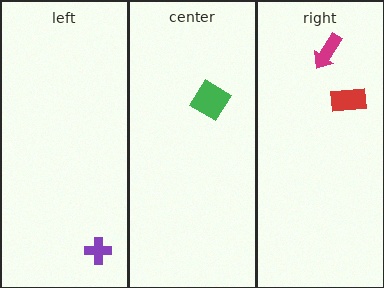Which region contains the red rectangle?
The right region.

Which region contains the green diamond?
The center region.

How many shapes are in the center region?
1.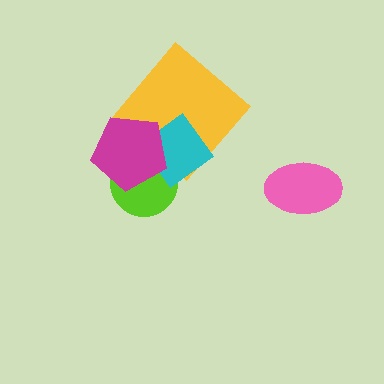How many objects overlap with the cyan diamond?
3 objects overlap with the cyan diamond.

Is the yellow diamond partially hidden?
Yes, it is partially covered by another shape.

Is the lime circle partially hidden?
Yes, it is partially covered by another shape.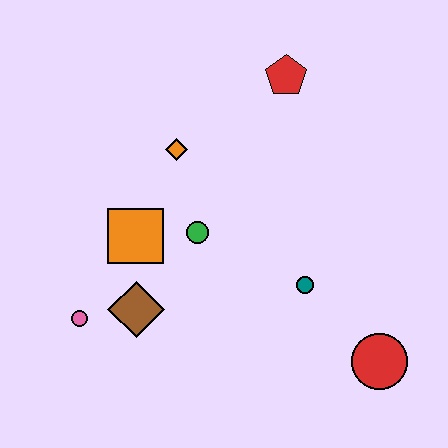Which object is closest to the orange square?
The green circle is closest to the orange square.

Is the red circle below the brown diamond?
Yes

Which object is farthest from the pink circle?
The red pentagon is farthest from the pink circle.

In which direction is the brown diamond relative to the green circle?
The brown diamond is below the green circle.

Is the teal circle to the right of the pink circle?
Yes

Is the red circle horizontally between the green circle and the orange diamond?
No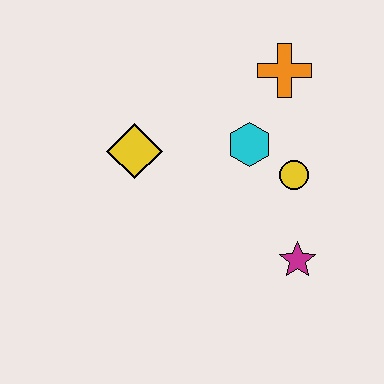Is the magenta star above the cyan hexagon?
No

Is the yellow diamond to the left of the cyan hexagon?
Yes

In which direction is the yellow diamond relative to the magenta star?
The yellow diamond is to the left of the magenta star.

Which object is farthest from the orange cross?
The magenta star is farthest from the orange cross.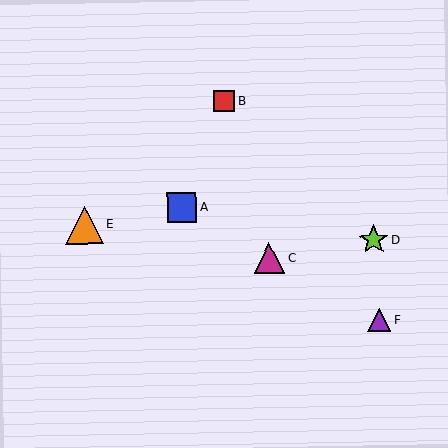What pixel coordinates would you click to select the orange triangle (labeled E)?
Click at (85, 225) to select the orange triangle E.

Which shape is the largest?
The orange triangle (labeled E) is the largest.